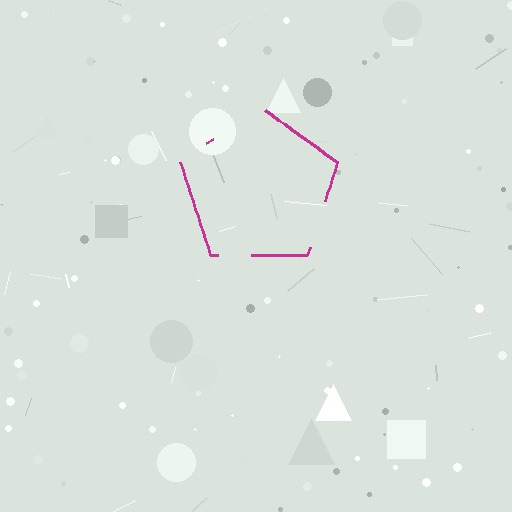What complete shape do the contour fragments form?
The contour fragments form a pentagon.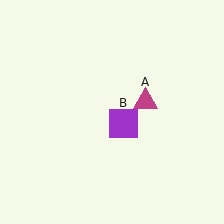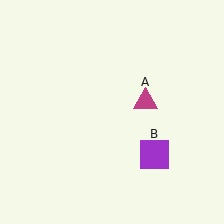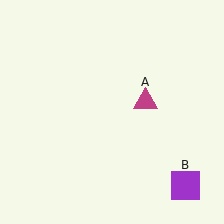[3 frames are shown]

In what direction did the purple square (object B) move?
The purple square (object B) moved down and to the right.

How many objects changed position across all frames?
1 object changed position: purple square (object B).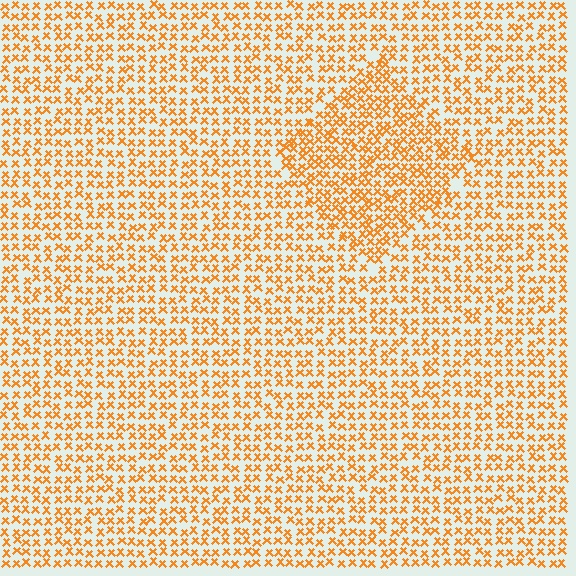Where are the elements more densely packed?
The elements are more densely packed inside the diamond boundary.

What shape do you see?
I see a diamond.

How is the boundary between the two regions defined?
The boundary is defined by a change in element density (approximately 1.5x ratio). All elements are the same color, size, and shape.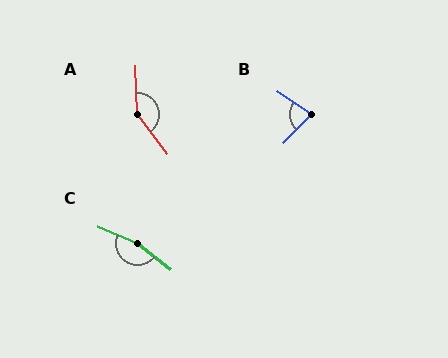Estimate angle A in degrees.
Approximately 144 degrees.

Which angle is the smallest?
B, at approximately 79 degrees.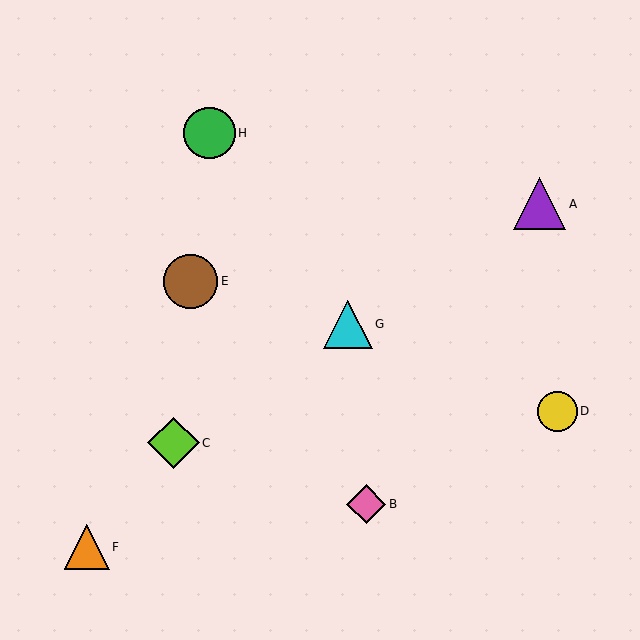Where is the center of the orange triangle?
The center of the orange triangle is at (87, 547).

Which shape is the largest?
The brown circle (labeled E) is the largest.